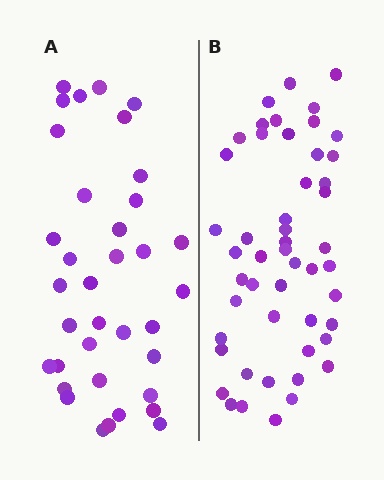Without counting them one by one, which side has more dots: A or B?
Region B (the right region) has more dots.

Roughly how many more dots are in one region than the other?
Region B has approximately 15 more dots than region A.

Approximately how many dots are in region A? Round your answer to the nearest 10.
About 40 dots. (The exact count is 36, which rounds to 40.)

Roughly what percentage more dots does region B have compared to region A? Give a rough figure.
About 40% more.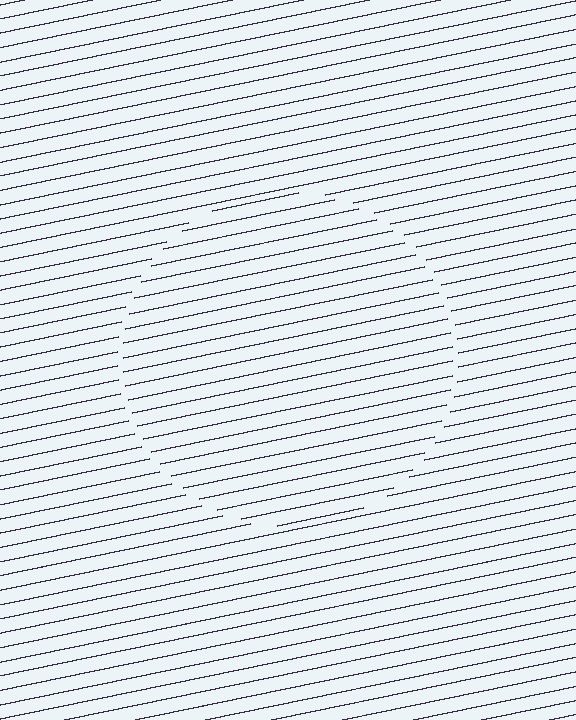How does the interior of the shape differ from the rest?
The interior of the shape contains the same grating, shifted by half a period — the contour is defined by the phase discontinuity where line-ends from the inner and outer gratings abut.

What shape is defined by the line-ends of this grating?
An illusory circle. The interior of the shape contains the same grating, shifted by half a period — the contour is defined by the phase discontinuity where line-ends from the inner and outer gratings abut.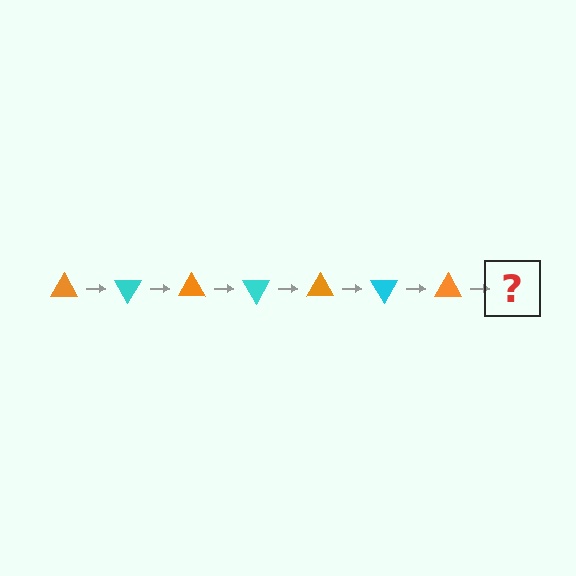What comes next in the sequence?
The next element should be a cyan triangle, rotated 420 degrees from the start.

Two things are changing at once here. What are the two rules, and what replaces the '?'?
The two rules are that it rotates 60 degrees each step and the color cycles through orange and cyan. The '?' should be a cyan triangle, rotated 420 degrees from the start.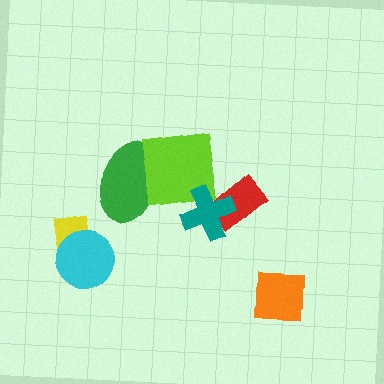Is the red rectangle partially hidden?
Yes, it is partially covered by another shape.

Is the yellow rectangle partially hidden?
Yes, it is partially covered by another shape.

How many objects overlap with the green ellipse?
1 object overlaps with the green ellipse.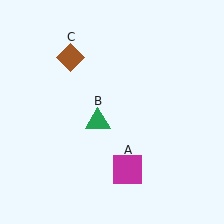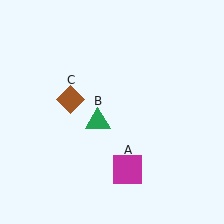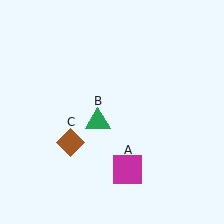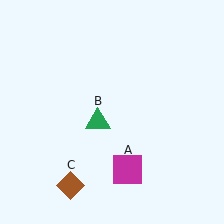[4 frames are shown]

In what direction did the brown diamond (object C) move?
The brown diamond (object C) moved down.